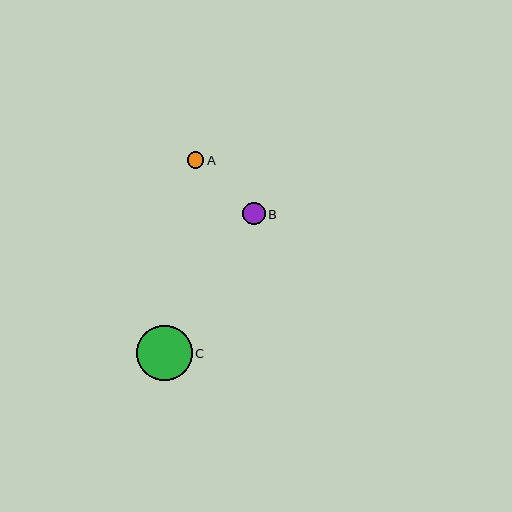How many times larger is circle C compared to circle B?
Circle C is approximately 2.5 times the size of circle B.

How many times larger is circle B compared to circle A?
Circle B is approximately 1.3 times the size of circle A.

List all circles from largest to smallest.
From largest to smallest: C, B, A.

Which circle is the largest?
Circle C is the largest with a size of approximately 55 pixels.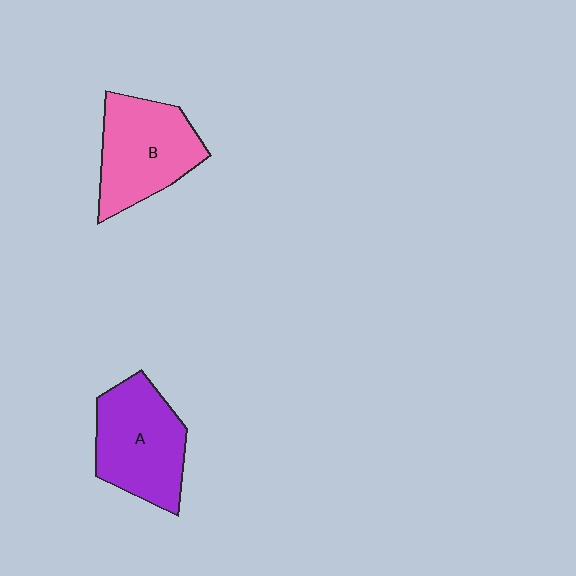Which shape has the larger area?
Shape A (purple).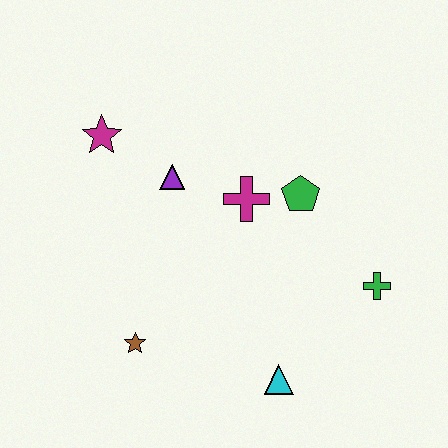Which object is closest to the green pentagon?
The magenta cross is closest to the green pentagon.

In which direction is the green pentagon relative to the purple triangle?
The green pentagon is to the right of the purple triangle.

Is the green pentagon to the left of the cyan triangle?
No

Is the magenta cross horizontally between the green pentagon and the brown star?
Yes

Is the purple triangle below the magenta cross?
No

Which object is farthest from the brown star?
The green cross is farthest from the brown star.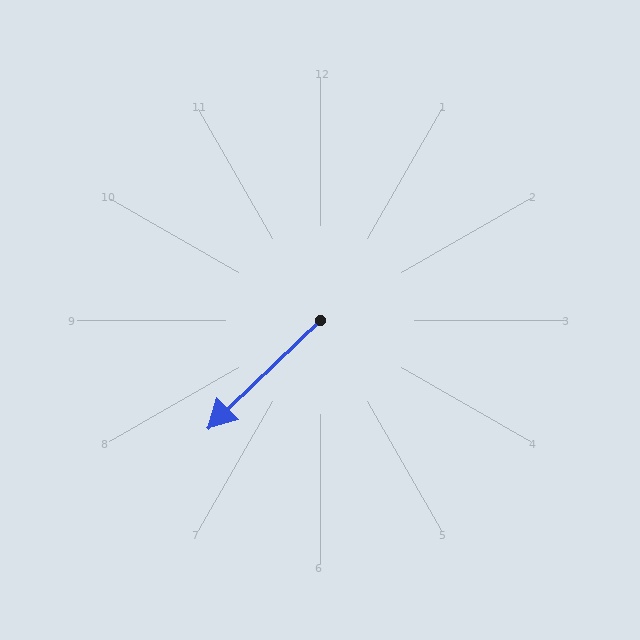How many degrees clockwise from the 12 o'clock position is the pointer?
Approximately 226 degrees.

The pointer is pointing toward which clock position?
Roughly 8 o'clock.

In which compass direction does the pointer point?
Southwest.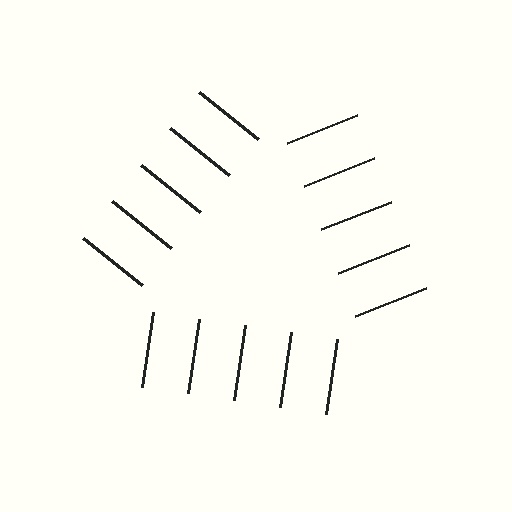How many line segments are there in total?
15 — 5 along each of the 3 edges.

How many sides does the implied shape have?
3 sides — the line-ends trace a triangle.